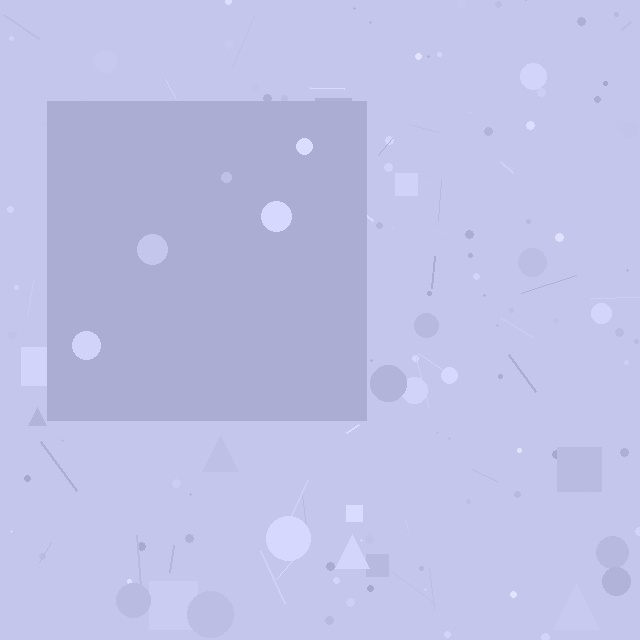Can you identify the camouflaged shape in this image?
The camouflaged shape is a square.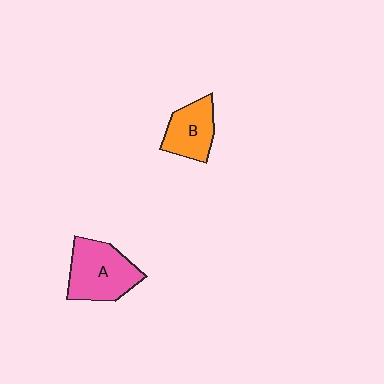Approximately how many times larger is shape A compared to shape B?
Approximately 1.4 times.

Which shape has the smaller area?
Shape B (orange).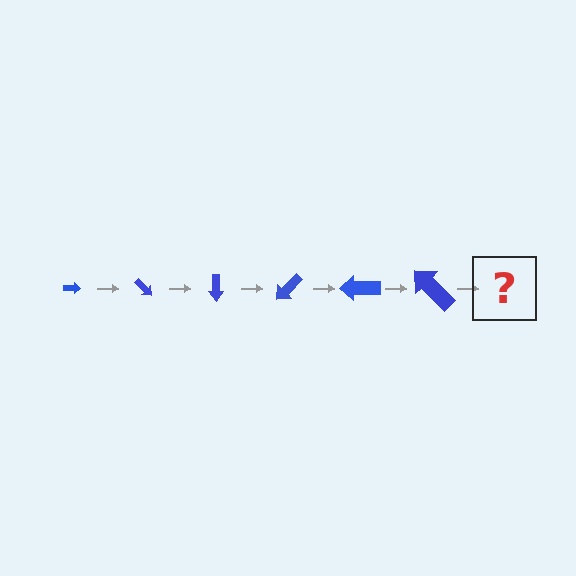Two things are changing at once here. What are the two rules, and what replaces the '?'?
The two rules are that the arrow grows larger each step and it rotates 45 degrees each step. The '?' should be an arrow, larger than the previous one and rotated 270 degrees from the start.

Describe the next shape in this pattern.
It should be an arrow, larger than the previous one and rotated 270 degrees from the start.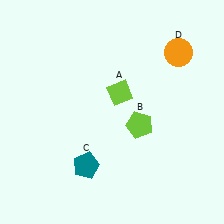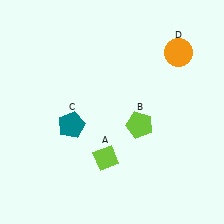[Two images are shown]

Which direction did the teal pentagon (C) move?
The teal pentagon (C) moved up.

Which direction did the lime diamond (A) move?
The lime diamond (A) moved down.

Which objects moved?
The objects that moved are: the lime diamond (A), the teal pentagon (C).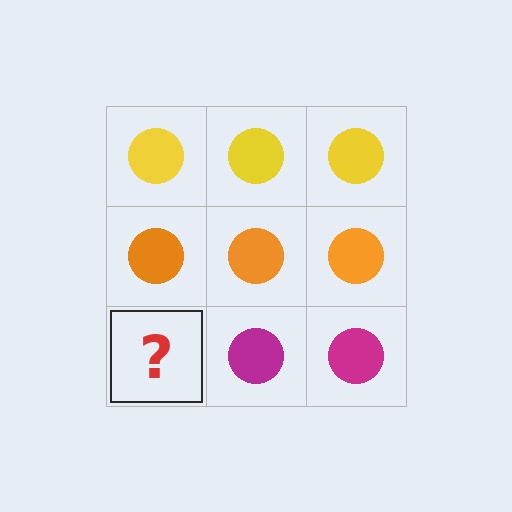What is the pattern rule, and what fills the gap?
The rule is that each row has a consistent color. The gap should be filled with a magenta circle.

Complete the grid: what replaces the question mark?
The question mark should be replaced with a magenta circle.